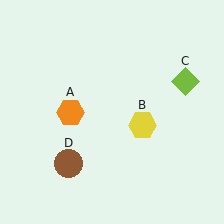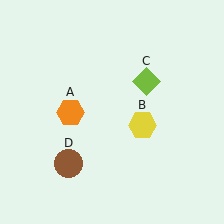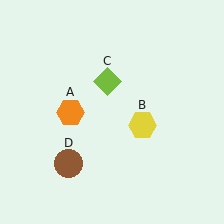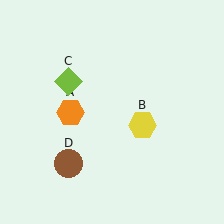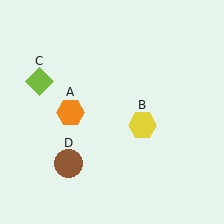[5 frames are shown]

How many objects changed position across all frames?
1 object changed position: lime diamond (object C).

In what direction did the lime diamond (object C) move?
The lime diamond (object C) moved left.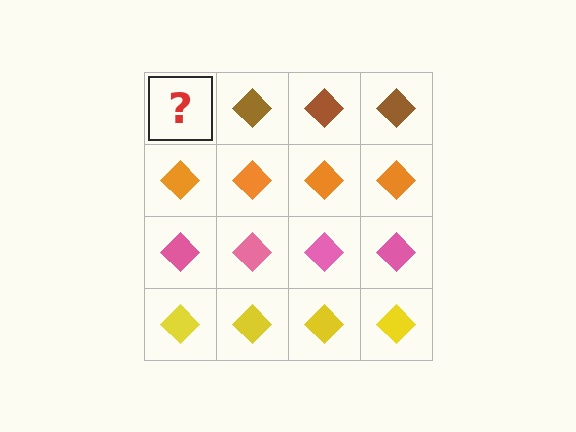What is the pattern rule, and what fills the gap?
The rule is that each row has a consistent color. The gap should be filled with a brown diamond.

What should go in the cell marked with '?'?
The missing cell should contain a brown diamond.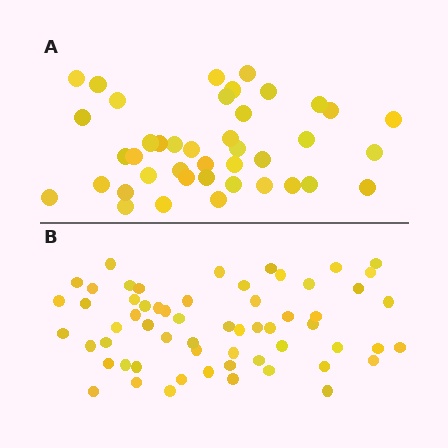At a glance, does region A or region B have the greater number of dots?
Region B (the bottom region) has more dots.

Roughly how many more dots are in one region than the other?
Region B has approximately 20 more dots than region A.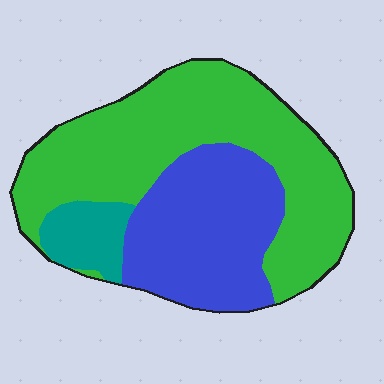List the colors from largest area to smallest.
From largest to smallest: green, blue, teal.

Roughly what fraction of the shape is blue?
Blue takes up about one third (1/3) of the shape.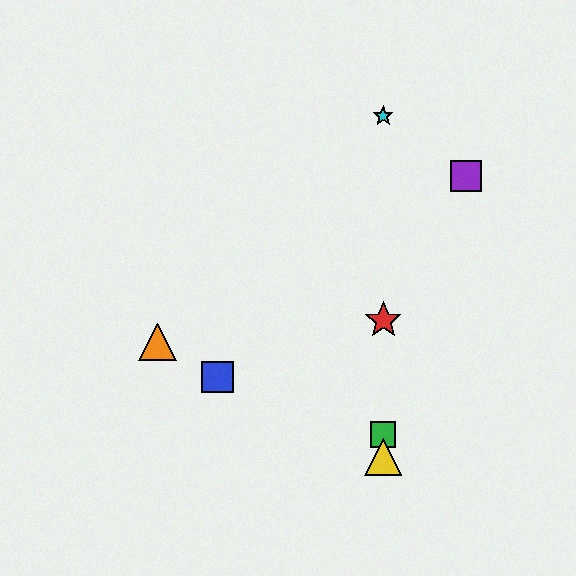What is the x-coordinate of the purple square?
The purple square is at x≈466.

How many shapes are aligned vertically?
4 shapes (the red star, the green square, the yellow triangle, the cyan star) are aligned vertically.